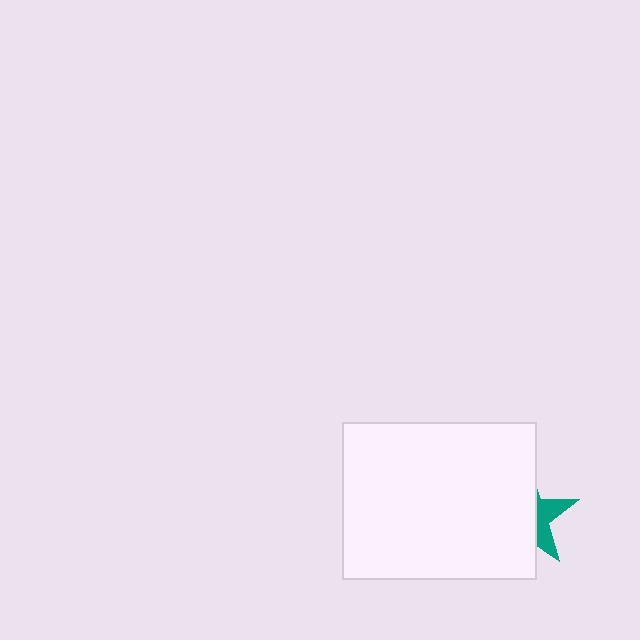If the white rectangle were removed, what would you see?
You would see the complete teal star.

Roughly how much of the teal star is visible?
A small part of it is visible (roughly 31%).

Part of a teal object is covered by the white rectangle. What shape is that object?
It is a star.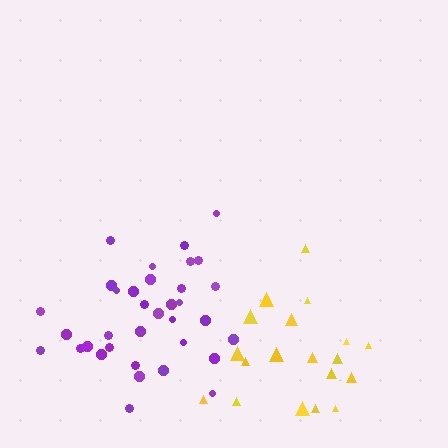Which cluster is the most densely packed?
Purple.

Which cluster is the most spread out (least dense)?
Yellow.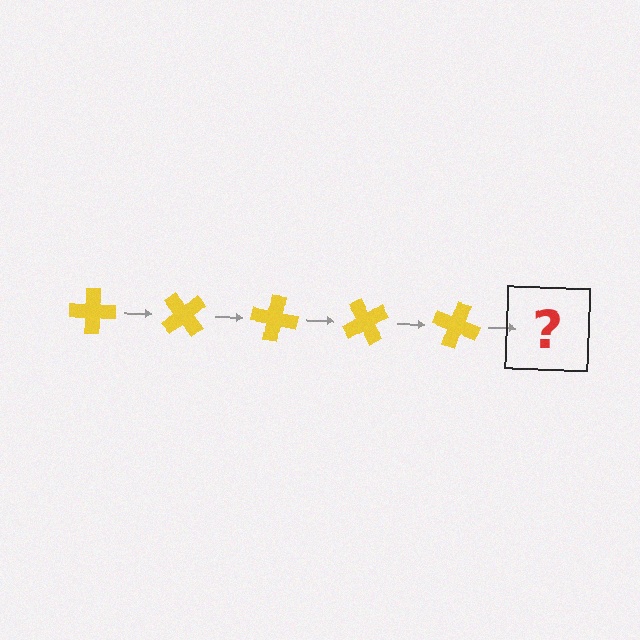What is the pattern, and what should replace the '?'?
The pattern is that the cross rotates 50 degrees each step. The '?' should be a yellow cross rotated 250 degrees.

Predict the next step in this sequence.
The next step is a yellow cross rotated 250 degrees.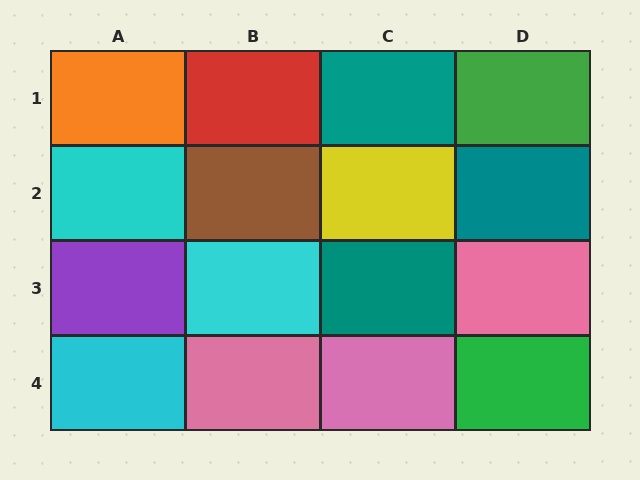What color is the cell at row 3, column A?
Purple.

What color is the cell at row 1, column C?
Teal.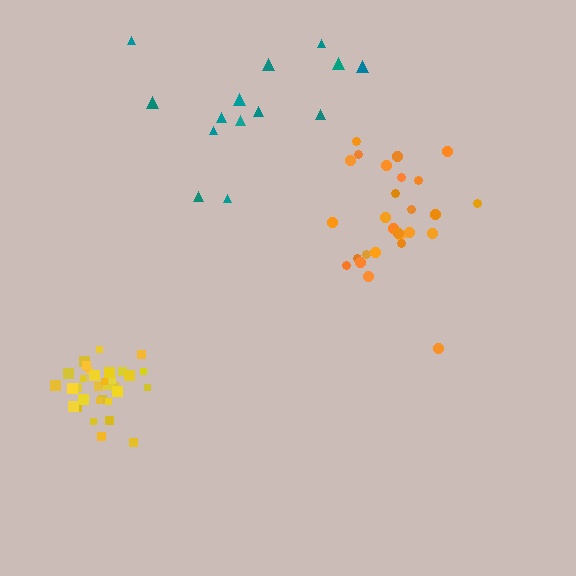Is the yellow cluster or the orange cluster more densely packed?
Yellow.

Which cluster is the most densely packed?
Yellow.